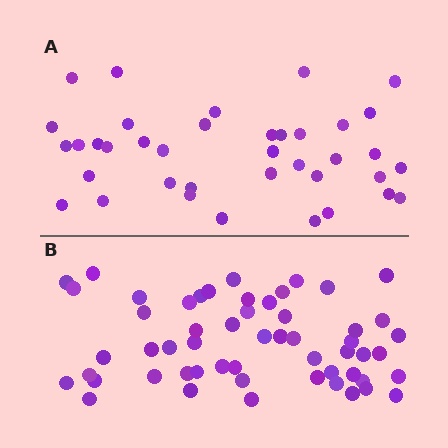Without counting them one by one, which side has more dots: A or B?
Region B (the bottom region) has more dots.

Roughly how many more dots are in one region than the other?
Region B has approximately 15 more dots than region A.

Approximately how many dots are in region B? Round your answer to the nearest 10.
About 60 dots. (The exact count is 55, which rounds to 60.)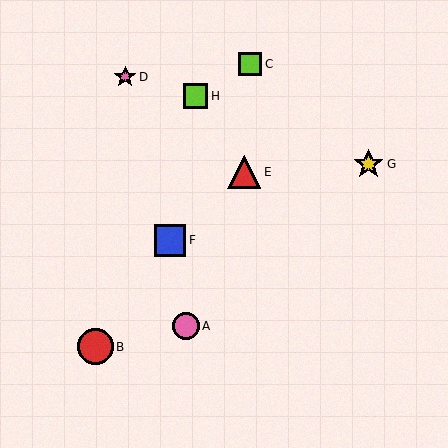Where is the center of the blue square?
The center of the blue square is at (170, 240).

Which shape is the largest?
The red circle (labeled B) is the largest.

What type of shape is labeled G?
Shape G is a yellow star.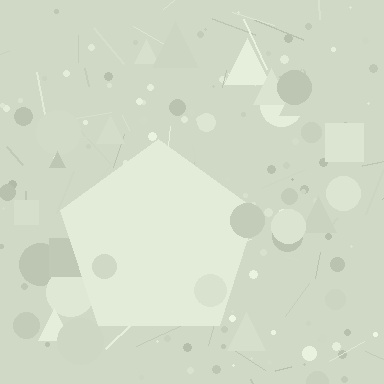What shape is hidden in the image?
A pentagon is hidden in the image.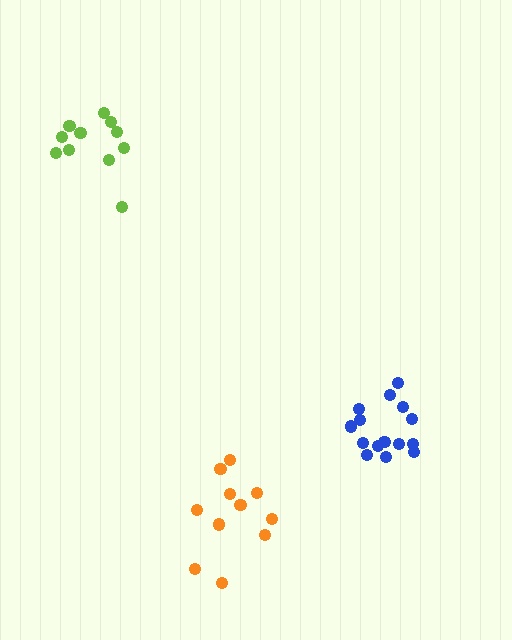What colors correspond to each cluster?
The clusters are colored: blue, lime, orange.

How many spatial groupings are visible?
There are 3 spatial groupings.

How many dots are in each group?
Group 1: 15 dots, Group 2: 12 dots, Group 3: 11 dots (38 total).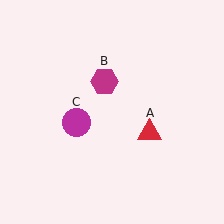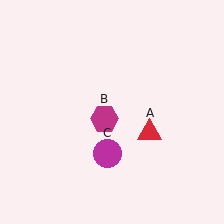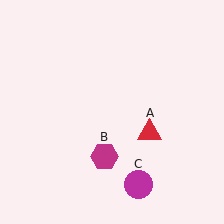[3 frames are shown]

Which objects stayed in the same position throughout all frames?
Red triangle (object A) remained stationary.